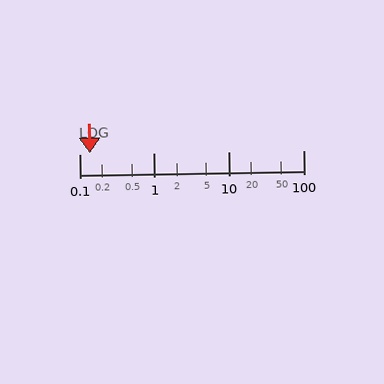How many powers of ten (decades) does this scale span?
The scale spans 3 decades, from 0.1 to 100.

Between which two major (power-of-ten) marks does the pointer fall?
The pointer is between 0.1 and 1.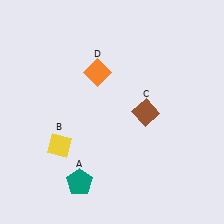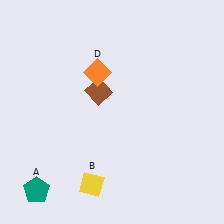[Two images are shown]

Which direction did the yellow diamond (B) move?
The yellow diamond (B) moved down.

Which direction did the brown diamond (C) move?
The brown diamond (C) moved left.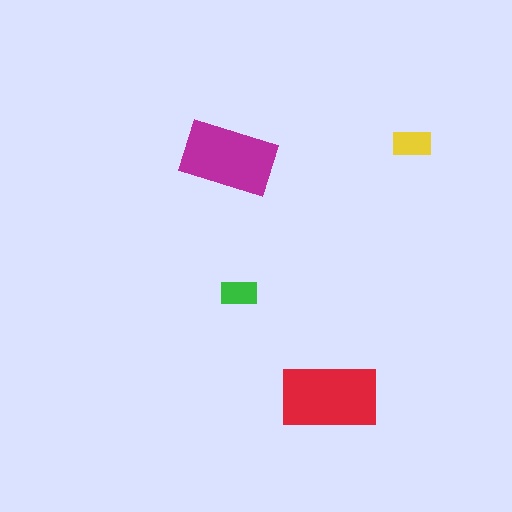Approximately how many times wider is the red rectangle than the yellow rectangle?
About 2.5 times wider.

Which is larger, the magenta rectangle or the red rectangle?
The red one.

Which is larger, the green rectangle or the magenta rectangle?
The magenta one.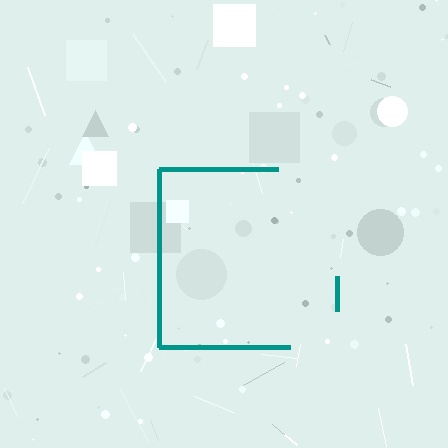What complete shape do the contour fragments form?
The contour fragments form a square.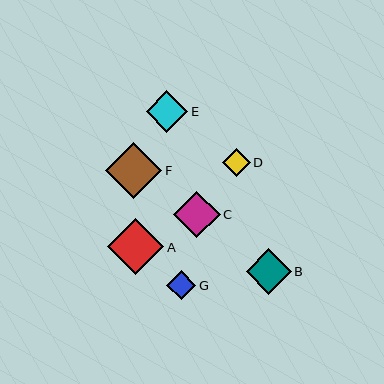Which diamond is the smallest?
Diamond D is the smallest with a size of approximately 28 pixels.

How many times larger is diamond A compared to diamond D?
Diamond A is approximately 2.0 times the size of diamond D.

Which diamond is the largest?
Diamond F is the largest with a size of approximately 56 pixels.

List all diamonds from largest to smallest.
From largest to smallest: F, A, C, B, E, G, D.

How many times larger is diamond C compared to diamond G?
Diamond C is approximately 1.6 times the size of diamond G.